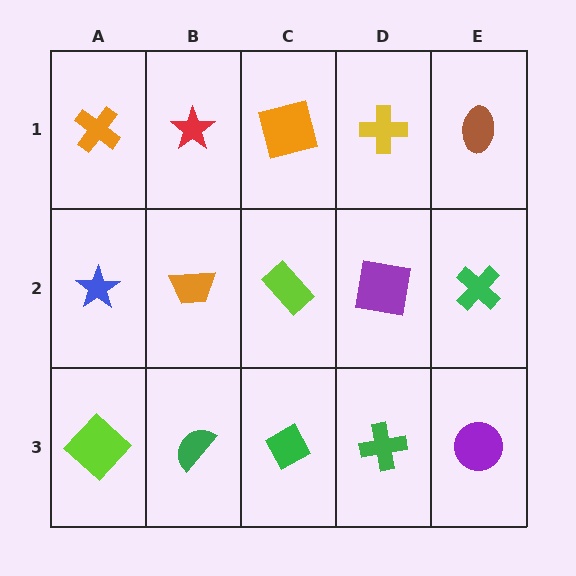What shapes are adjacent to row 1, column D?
A purple square (row 2, column D), an orange square (row 1, column C), a brown ellipse (row 1, column E).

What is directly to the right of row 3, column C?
A green cross.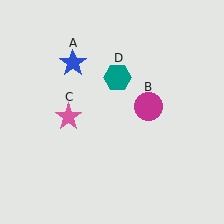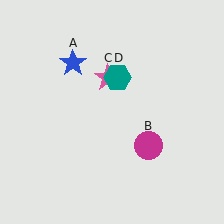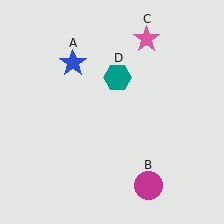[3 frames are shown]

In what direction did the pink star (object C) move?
The pink star (object C) moved up and to the right.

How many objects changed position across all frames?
2 objects changed position: magenta circle (object B), pink star (object C).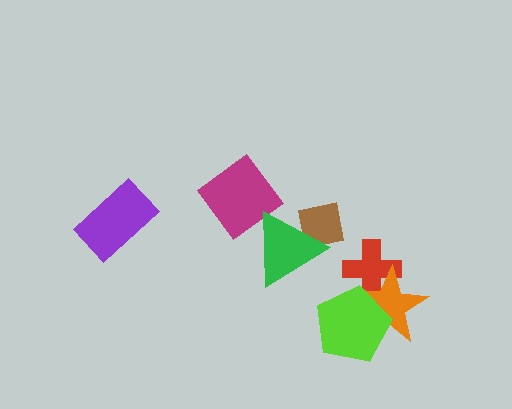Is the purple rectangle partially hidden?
No, no other shape covers it.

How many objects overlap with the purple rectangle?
0 objects overlap with the purple rectangle.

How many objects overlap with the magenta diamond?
1 object overlaps with the magenta diamond.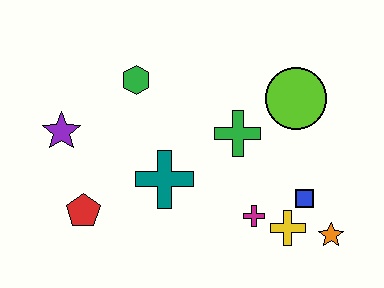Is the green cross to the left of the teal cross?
No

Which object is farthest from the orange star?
The purple star is farthest from the orange star.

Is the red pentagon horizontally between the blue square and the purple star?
Yes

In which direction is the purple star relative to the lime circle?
The purple star is to the left of the lime circle.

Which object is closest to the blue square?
The yellow cross is closest to the blue square.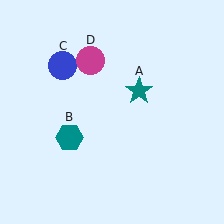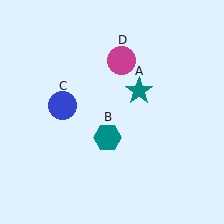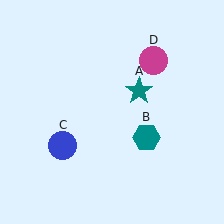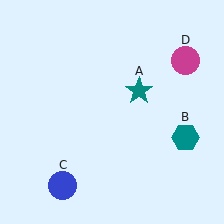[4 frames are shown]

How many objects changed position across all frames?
3 objects changed position: teal hexagon (object B), blue circle (object C), magenta circle (object D).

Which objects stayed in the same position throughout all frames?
Teal star (object A) remained stationary.